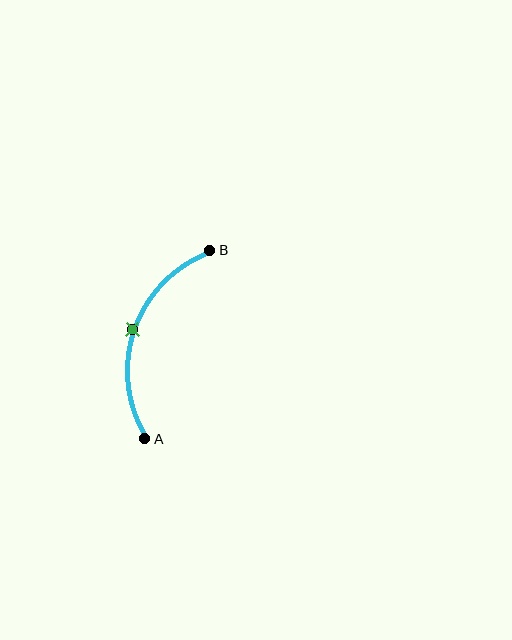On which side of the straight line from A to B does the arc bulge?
The arc bulges to the left of the straight line connecting A and B.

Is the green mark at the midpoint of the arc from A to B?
Yes. The green mark lies on the arc at equal arc-length from both A and B — it is the arc midpoint.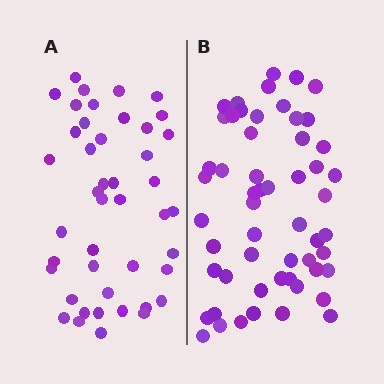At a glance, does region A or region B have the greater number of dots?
Region B (the right region) has more dots.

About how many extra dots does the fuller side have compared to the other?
Region B has roughly 12 or so more dots than region A.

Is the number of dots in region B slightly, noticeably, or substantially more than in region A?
Region B has noticeably more, but not dramatically so. The ratio is roughly 1.2 to 1.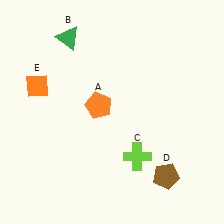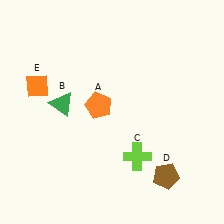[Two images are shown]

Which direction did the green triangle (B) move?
The green triangle (B) moved down.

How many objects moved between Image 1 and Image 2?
1 object moved between the two images.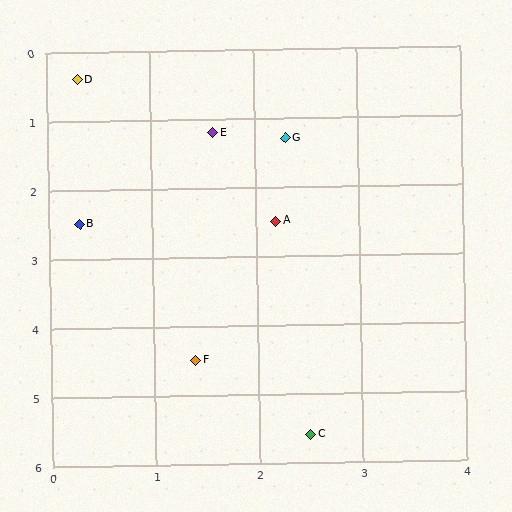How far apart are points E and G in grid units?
Points E and G are about 0.7 grid units apart.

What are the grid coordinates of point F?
Point F is at approximately (1.4, 4.5).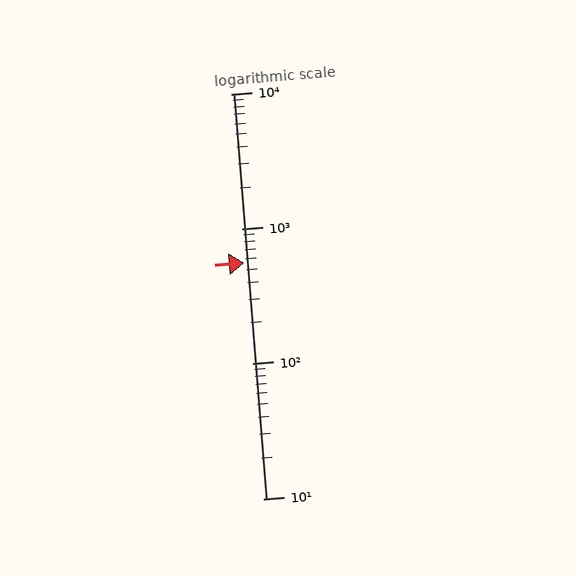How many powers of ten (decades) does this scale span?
The scale spans 3 decades, from 10 to 10000.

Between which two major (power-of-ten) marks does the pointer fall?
The pointer is between 100 and 1000.